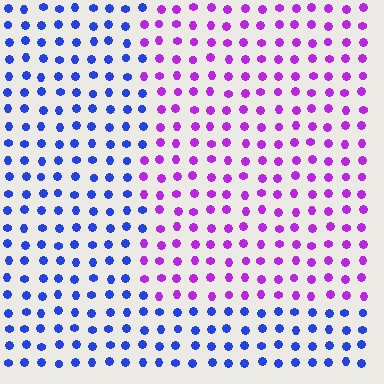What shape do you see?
I see a rectangle.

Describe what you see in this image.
The image is filled with small blue elements in a uniform arrangement. A rectangle-shaped region is visible where the elements are tinted to a slightly different hue, forming a subtle color boundary.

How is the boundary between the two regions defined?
The boundary is defined purely by a slight shift in hue (about 57 degrees). Spacing, size, and orientation are identical on both sides.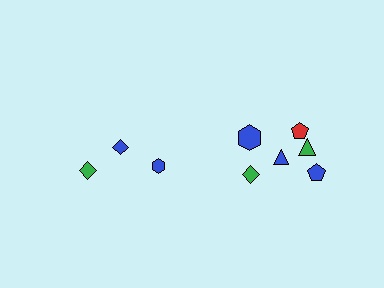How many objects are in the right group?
There are 6 objects.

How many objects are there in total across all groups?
There are 9 objects.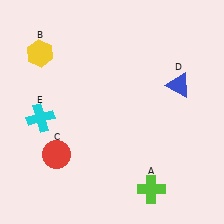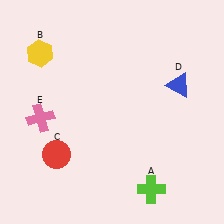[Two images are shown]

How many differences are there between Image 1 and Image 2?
There is 1 difference between the two images.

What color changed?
The cross (E) changed from cyan in Image 1 to pink in Image 2.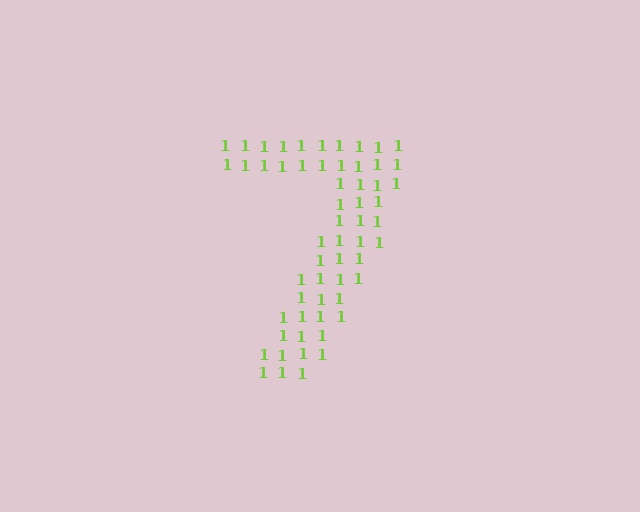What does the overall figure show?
The overall figure shows the digit 7.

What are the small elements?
The small elements are digit 1's.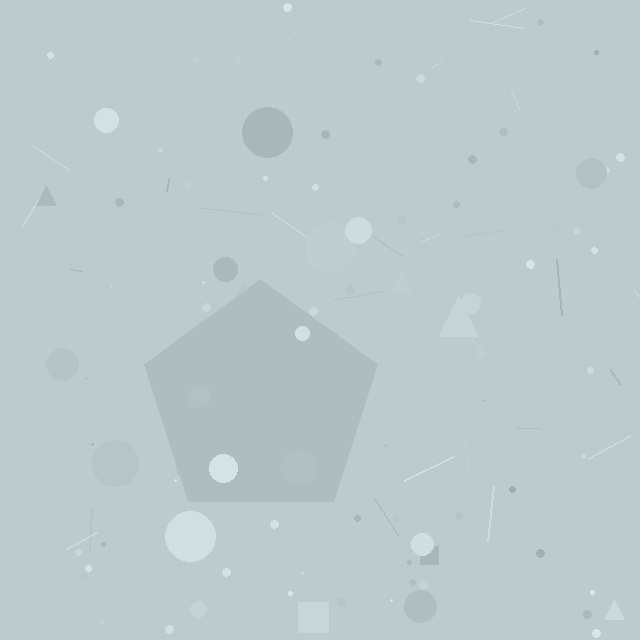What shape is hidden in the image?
A pentagon is hidden in the image.